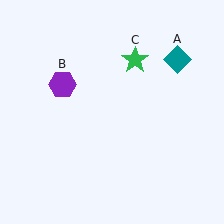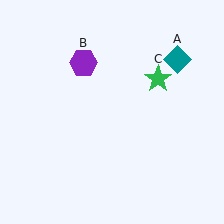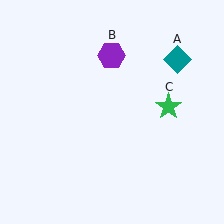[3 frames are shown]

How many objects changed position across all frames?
2 objects changed position: purple hexagon (object B), green star (object C).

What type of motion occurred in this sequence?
The purple hexagon (object B), green star (object C) rotated clockwise around the center of the scene.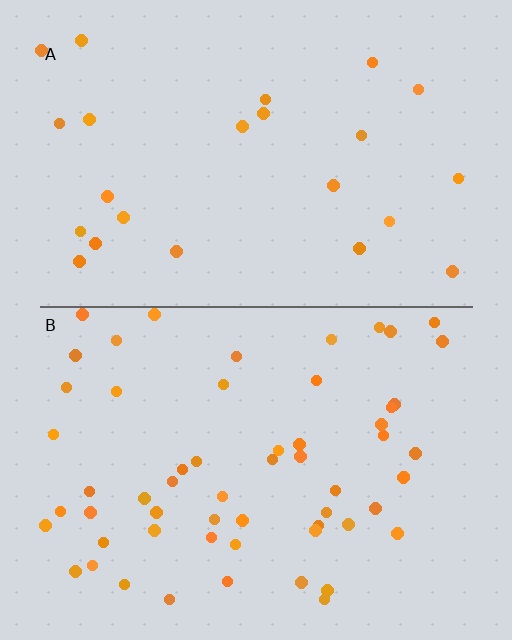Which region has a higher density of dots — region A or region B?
B (the bottom).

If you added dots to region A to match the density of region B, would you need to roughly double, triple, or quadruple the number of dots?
Approximately double.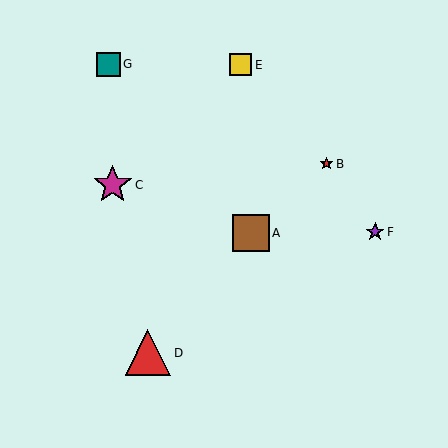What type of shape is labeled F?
Shape F is a purple star.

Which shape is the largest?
The red triangle (labeled D) is the largest.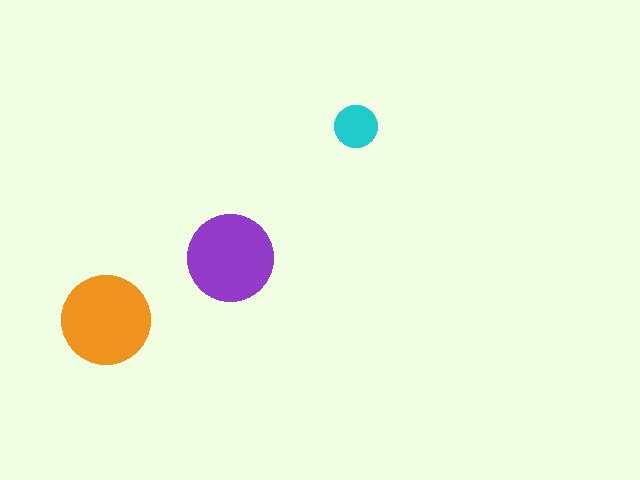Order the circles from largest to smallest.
the orange one, the purple one, the cyan one.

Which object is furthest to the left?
The orange circle is leftmost.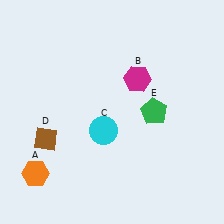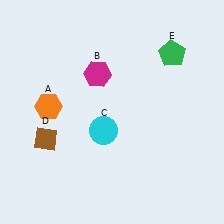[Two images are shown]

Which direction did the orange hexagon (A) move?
The orange hexagon (A) moved up.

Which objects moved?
The objects that moved are: the orange hexagon (A), the magenta hexagon (B), the green pentagon (E).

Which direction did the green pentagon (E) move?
The green pentagon (E) moved up.